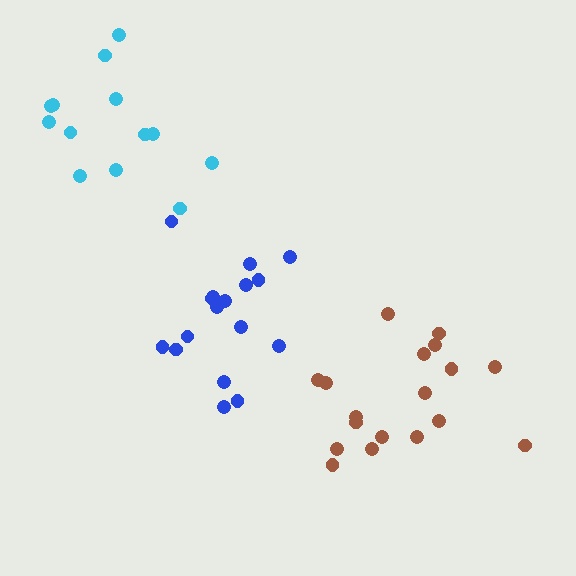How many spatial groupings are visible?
There are 3 spatial groupings.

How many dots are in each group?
Group 1: 13 dots, Group 2: 18 dots, Group 3: 17 dots (48 total).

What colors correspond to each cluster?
The clusters are colored: cyan, brown, blue.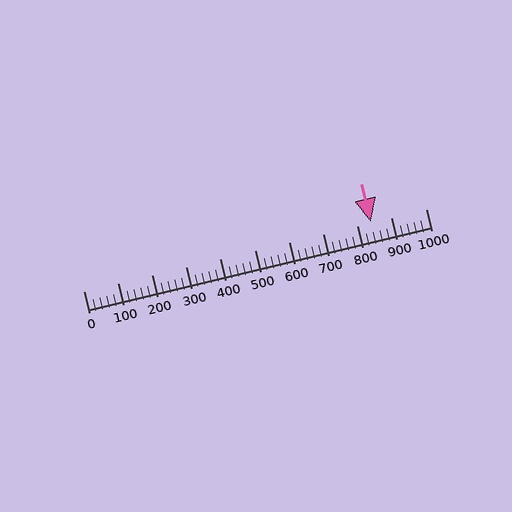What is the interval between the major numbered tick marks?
The major tick marks are spaced 100 units apart.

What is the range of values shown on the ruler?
The ruler shows values from 0 to 1000.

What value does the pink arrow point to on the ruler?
The pink arrow points to approximately 840.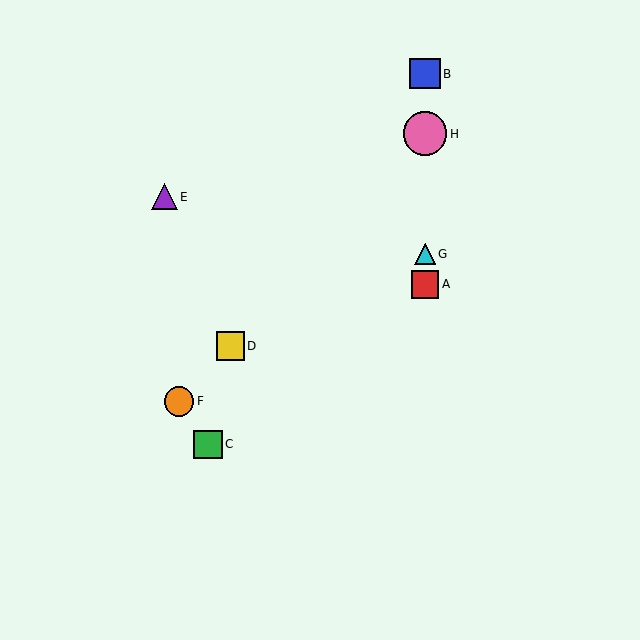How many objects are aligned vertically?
4 objects (A, B, G, H) are aligned vertically.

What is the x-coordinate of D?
Object D is at x≈230.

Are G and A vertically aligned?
Yes, both are at x≈425.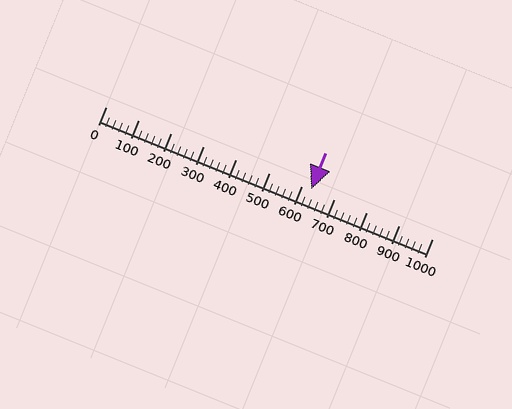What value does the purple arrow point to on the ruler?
The purple arrow points to approximately 629.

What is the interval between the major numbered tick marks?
The major tick marks are spaced 100 units apart.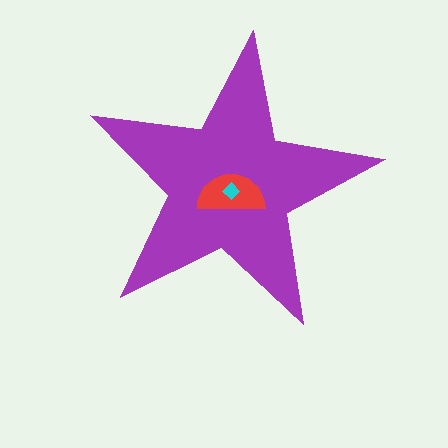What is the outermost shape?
The purple star.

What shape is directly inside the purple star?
The red semicircle.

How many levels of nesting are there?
3.